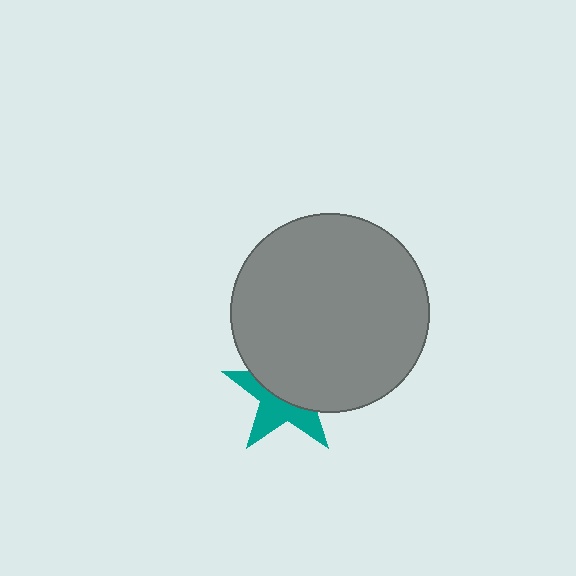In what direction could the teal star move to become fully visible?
The teal star could move down. That would shift it out from behind the gray circle entirely.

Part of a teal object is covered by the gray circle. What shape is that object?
It is a star.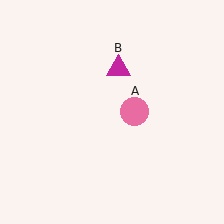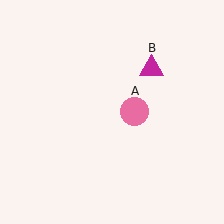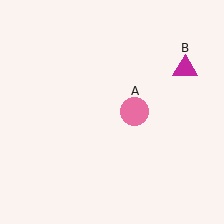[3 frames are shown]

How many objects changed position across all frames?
1 object changed position: magenta triangle (object B).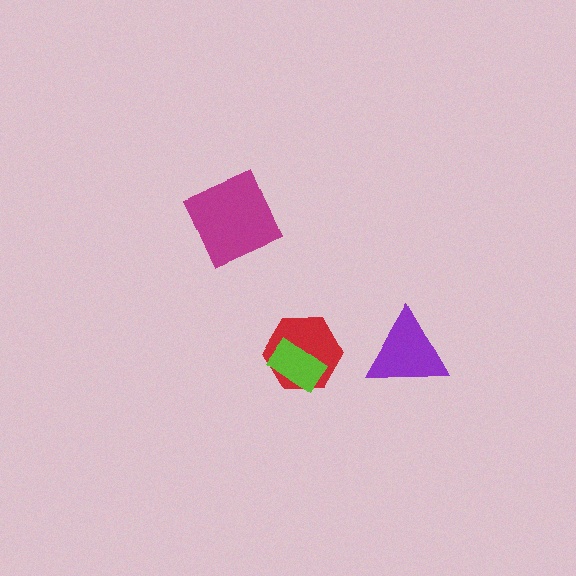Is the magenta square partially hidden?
No, no other shape covers it.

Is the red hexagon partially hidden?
Yes, it is partially covered by another shape.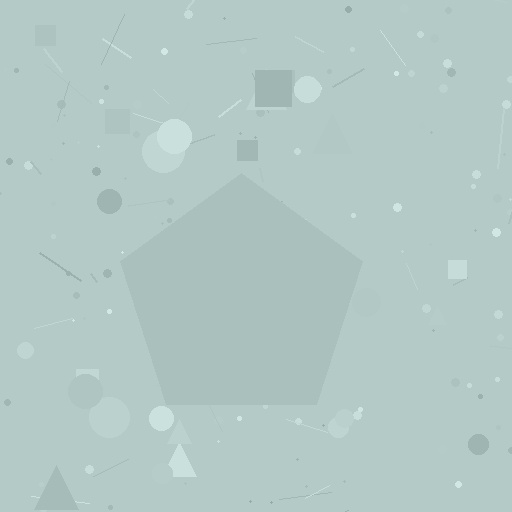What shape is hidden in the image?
A pentagon is hidden in the image.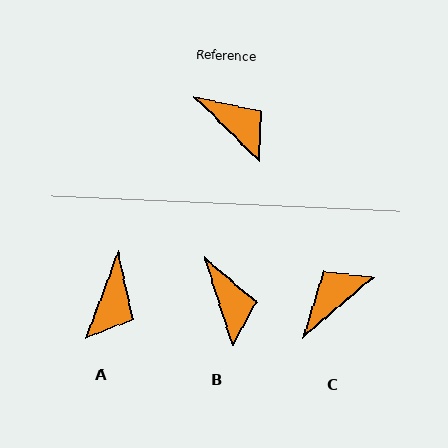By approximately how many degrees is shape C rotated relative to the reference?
Approximately 85 degrees counter-clockwise.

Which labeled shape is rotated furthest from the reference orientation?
C, about 85 degrees away.